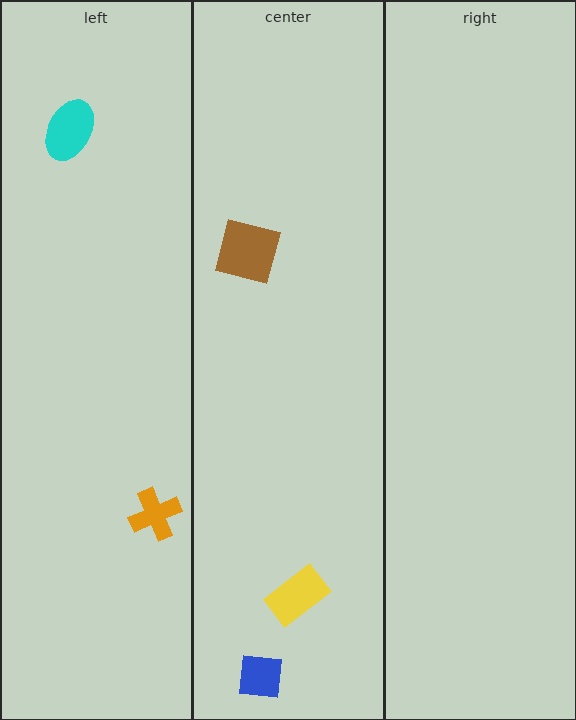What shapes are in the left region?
The orange cross, the cyan ellipse.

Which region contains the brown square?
The center region.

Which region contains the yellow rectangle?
The center region.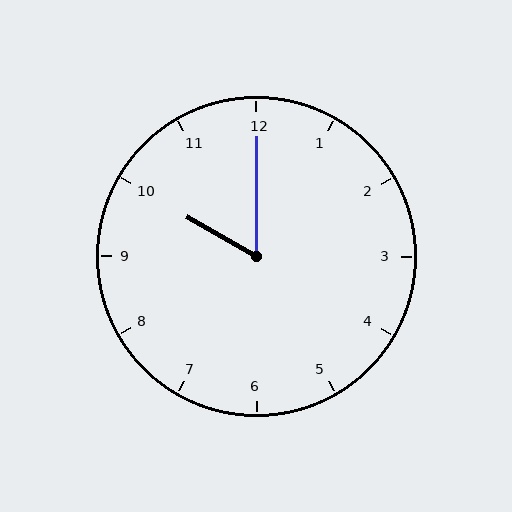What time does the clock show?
10:00.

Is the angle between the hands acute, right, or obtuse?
It is acute.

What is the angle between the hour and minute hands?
Approximately 60 degrees.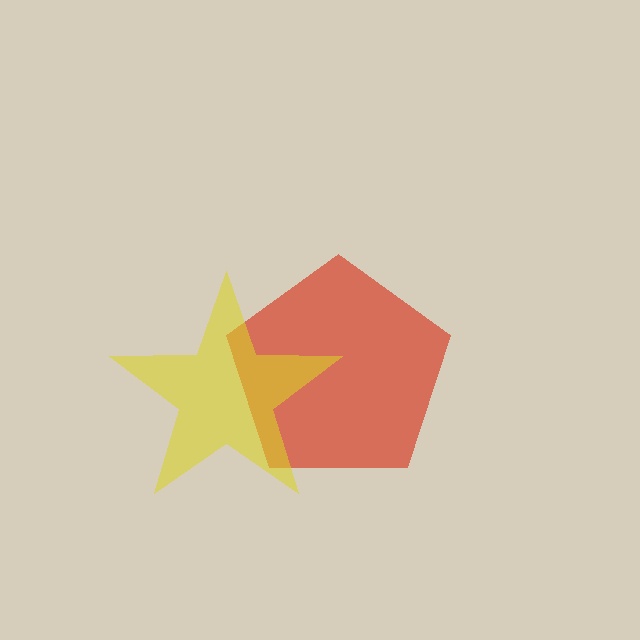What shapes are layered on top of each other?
The layered shapes are: a red pentagon, a yellow star.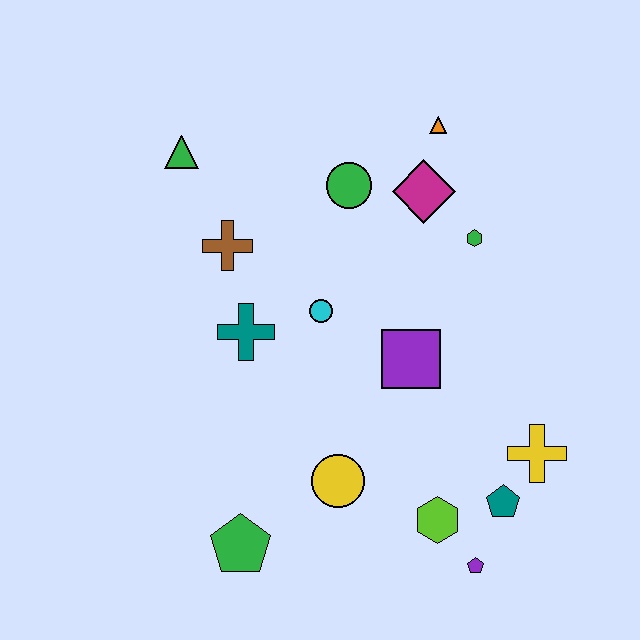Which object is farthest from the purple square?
The green triangle is farthest from the purple square.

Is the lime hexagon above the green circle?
No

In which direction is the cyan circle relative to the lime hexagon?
The cyan circle is above the lime hexagon.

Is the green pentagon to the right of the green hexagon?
No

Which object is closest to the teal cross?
The cyan circle is closest to the teal cross.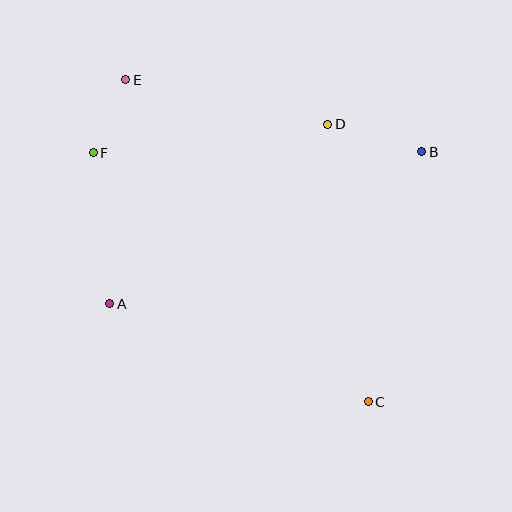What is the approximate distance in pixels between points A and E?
The distance between A and E is approximately 224 pixels.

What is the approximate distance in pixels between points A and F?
The distance between A and F is approximately 152 pixels.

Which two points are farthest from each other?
Points C and E are farthest from each other.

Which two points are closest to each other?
Points E and F are closest to each other.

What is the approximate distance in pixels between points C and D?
The distance between C and D is approximately 280 pixels.